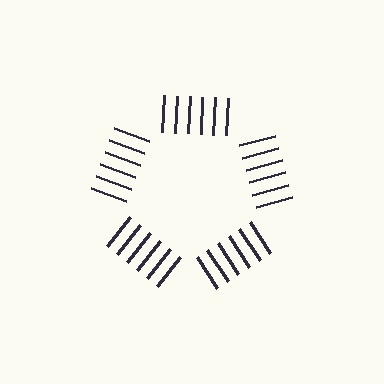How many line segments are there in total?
30 — 6 along each of the 5 edges.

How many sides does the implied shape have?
5 sides — the line-ends trace a pentagon.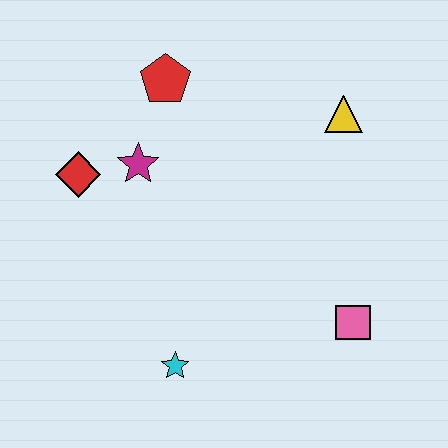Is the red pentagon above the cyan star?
Yes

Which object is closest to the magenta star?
The red diamond is closest to the magenta star.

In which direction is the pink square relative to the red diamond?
The pink square is to the right of the red diamond.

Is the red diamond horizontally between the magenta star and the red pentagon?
No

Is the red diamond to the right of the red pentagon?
No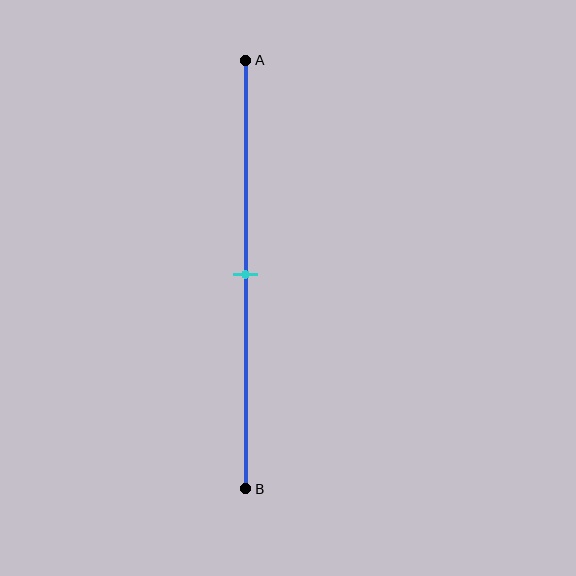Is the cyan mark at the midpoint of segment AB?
Yes, the mark is approximately at the midpoint.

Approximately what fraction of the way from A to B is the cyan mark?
The cyan mark is approximately 50% of the way from A to B.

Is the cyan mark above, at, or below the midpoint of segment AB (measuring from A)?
The cyan mark is approximately at the midpoint of segment AB.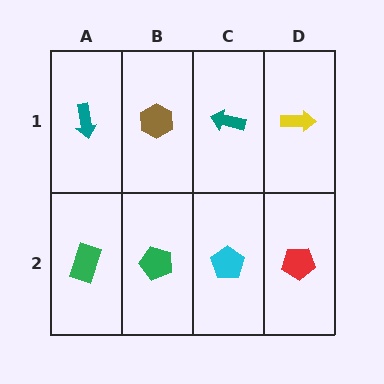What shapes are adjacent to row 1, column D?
A red pentagon (row 2, column D), a teal arrow (row 1, column C).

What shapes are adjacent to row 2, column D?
A yellow arrow (row 1, column D), a cyan pentagon (row 2, column C).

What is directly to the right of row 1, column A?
A brown hexagon.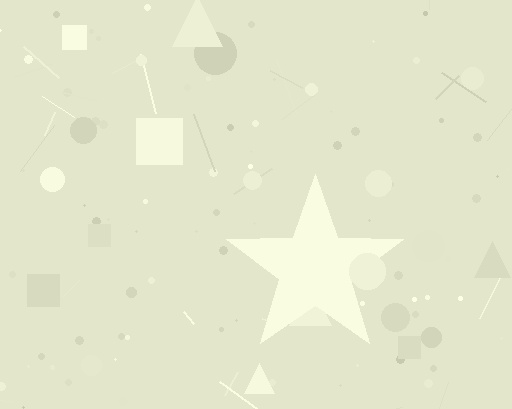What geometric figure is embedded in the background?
A star is embedded in the background.